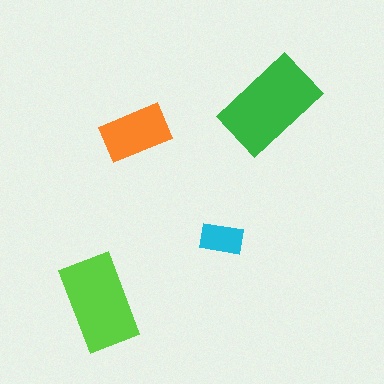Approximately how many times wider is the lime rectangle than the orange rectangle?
About 1.5 times wider.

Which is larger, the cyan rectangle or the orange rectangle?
The orange one.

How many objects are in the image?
There are 4 objects in the image.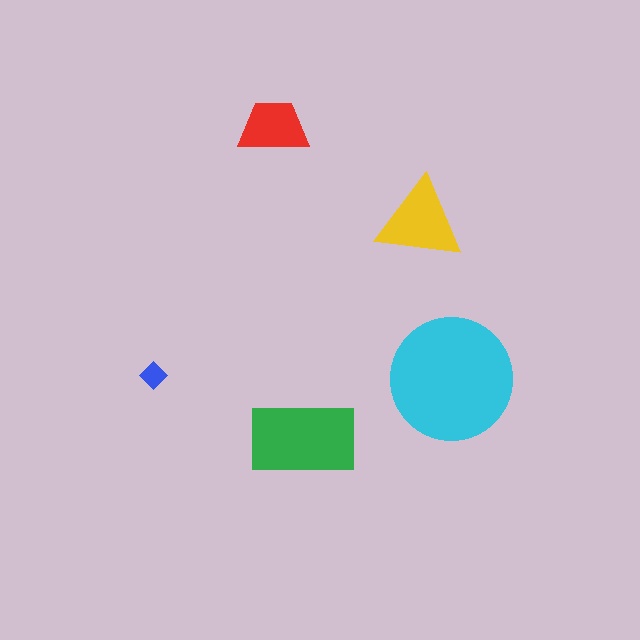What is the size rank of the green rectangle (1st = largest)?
2nd.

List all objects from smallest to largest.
The blue diamond, the red trapezoid, the yellow triangle, the green rectangle, the cyan circle.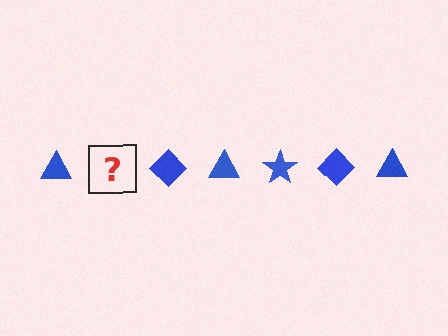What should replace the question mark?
The question mark should be replaced with a blue star.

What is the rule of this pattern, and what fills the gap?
The rule is that the pattern cycles through triangle, star, diamond shapes in blue. The gap should be filled with a blue star.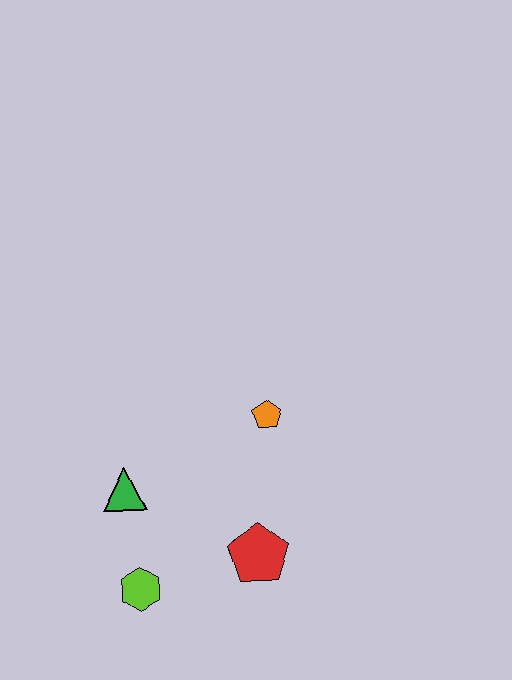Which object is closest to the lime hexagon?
The green triangle is closest to the lime hexagon.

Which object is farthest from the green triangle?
The orange pentagon is farthest from the green triangle.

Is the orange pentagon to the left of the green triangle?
No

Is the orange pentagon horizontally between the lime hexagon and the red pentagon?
No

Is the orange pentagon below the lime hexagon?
No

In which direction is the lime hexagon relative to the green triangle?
The lime hexagon is below the green triangle.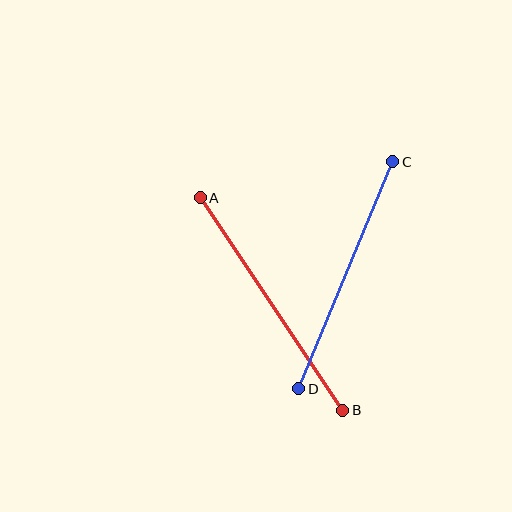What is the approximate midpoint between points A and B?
The midpoint is at approximately (271, 304) pixels.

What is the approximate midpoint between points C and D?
The midpoint is at approximately (346, 275) pixels.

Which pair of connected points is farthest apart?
Points A and B are farthest apart.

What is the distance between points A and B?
The distance is approximately 256 pixels.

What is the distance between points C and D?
The distance is approximately 246 pixels.